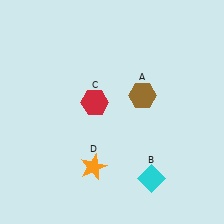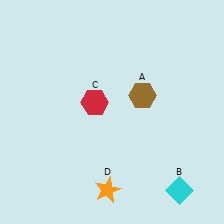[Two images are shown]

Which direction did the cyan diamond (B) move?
The cyan diamond (B) moved right.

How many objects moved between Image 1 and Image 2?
2 objects moved between the two images.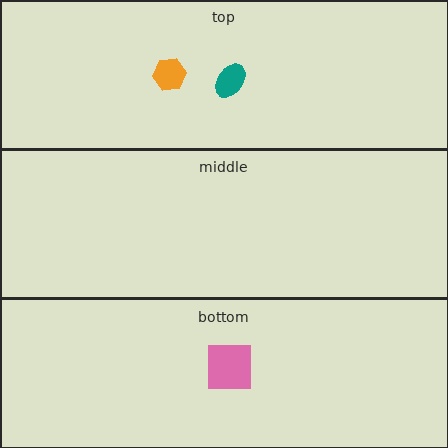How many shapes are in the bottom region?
1.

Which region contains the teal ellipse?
The top region.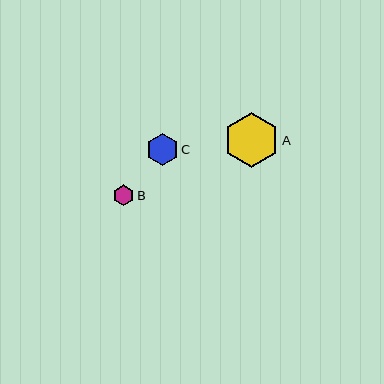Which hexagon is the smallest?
Hexagon B is the smallest with a size of approximately 21 pixels.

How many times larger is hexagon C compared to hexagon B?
Hexagon C is approximately 1.6 times the size of hexagon B.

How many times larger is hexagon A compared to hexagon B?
Hexagon A is approximately 2.7 times the size of hexagon B.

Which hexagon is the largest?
Hexagon A is the largest with a size of approximately 55 pixels.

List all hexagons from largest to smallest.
From largest to smallest: A, C, B.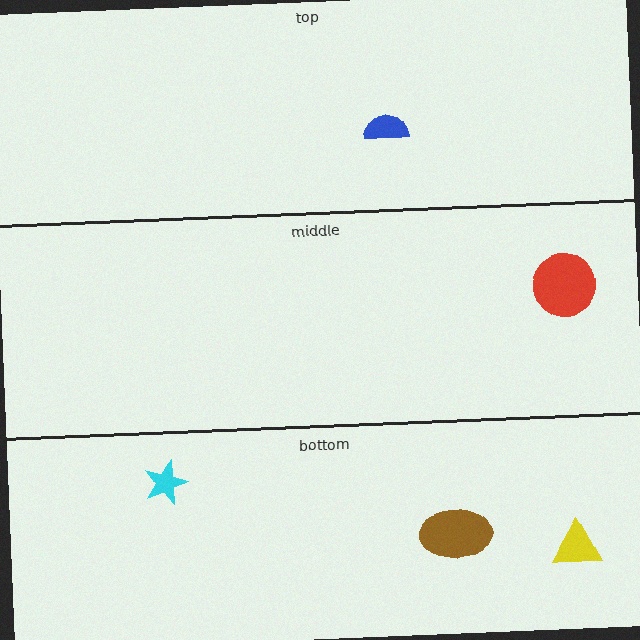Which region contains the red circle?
The middle region.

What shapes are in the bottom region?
The cyan star, the brown ellipse, the yellow triangle.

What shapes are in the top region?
The blue semicircle.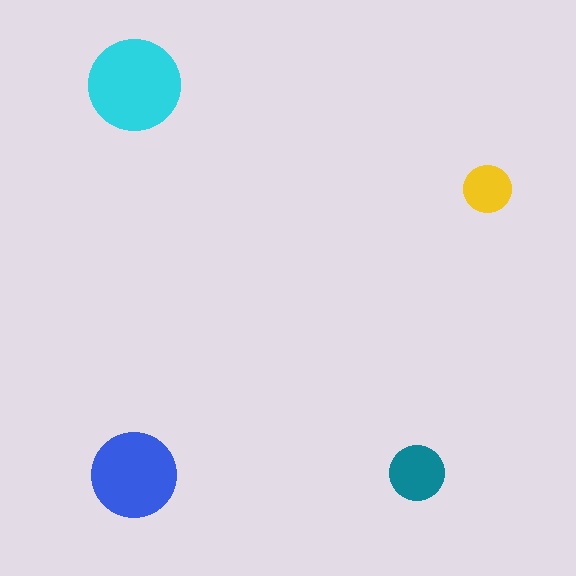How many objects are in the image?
There are 4 objects in the image.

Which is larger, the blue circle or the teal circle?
The blue one.